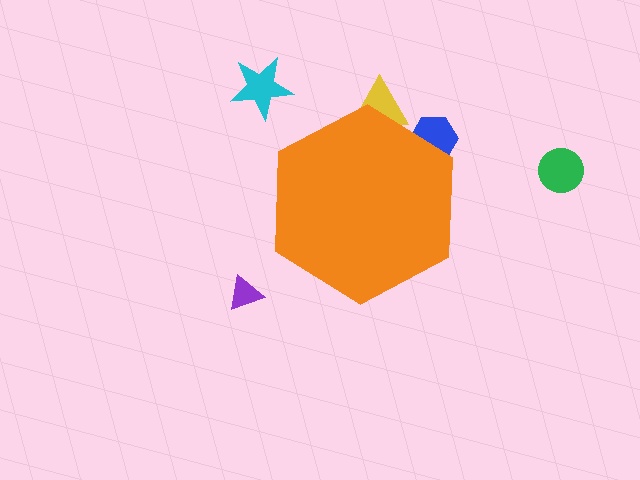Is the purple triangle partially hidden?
No, the purple triangle is fully visible.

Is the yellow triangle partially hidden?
Yes, the yellow triangle is partially hidden behind the orange hexagon.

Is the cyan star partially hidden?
No, the cyan star is fully visible.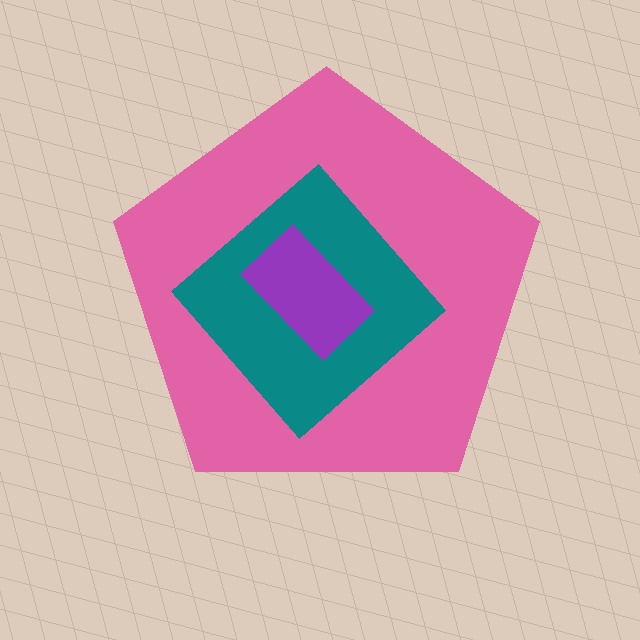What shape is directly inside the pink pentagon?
The teal diamond.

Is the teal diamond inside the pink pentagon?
Yes.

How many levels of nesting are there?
3.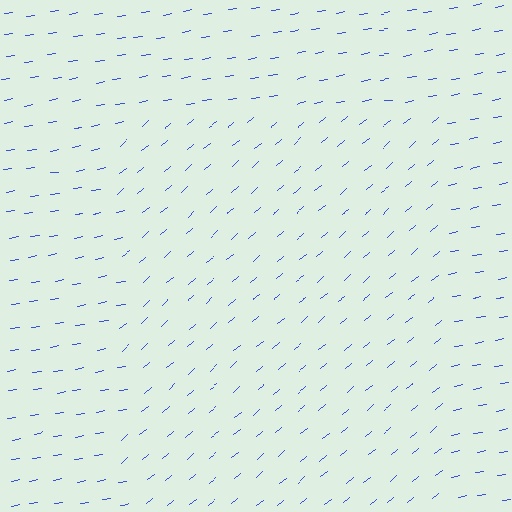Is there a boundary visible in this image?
Yes, there is a texture boundary formed by a change in line orientation.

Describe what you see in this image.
The image is filled with small blue line segments. A rectangle region in the image has lines oriented differently from the surrounding lines, creating a visible texture boundary.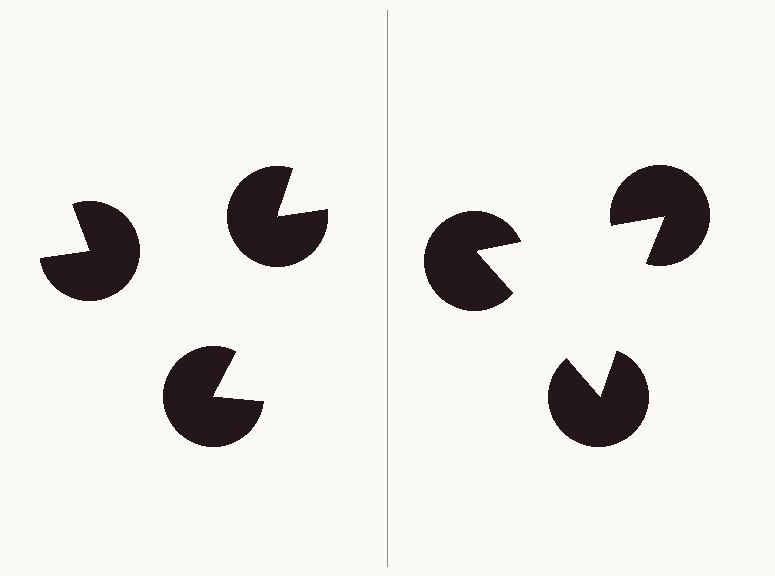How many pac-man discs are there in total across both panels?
6 — 3 on each side.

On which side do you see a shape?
An illusory triangle appears on the right side. On the left side the wedge cuts are rotated, so no coherent shape forms.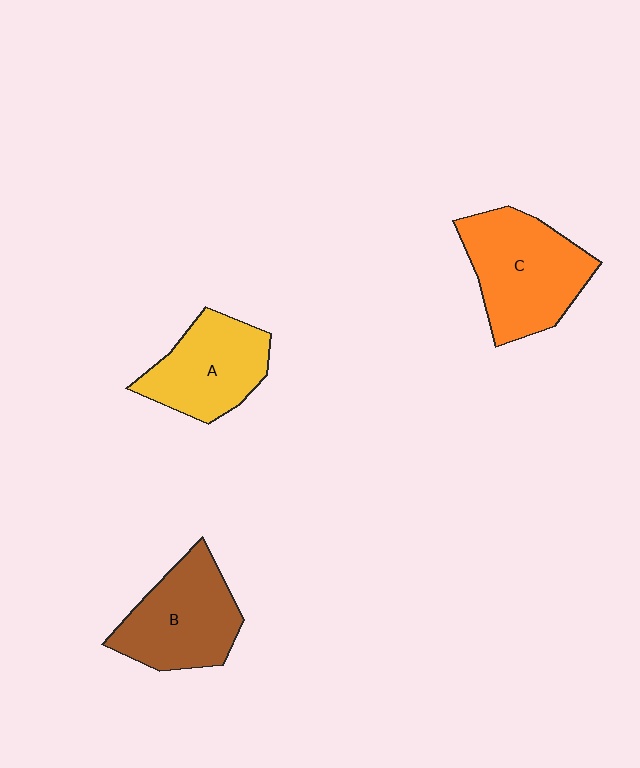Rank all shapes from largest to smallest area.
From largest to smallest: C (orange), B (brown), A (yellow).